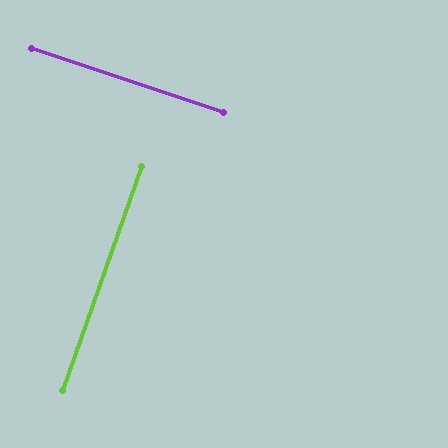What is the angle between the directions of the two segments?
Approximately 89 degrees.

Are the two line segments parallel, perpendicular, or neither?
Perpendicular — they meet at approximately 89°.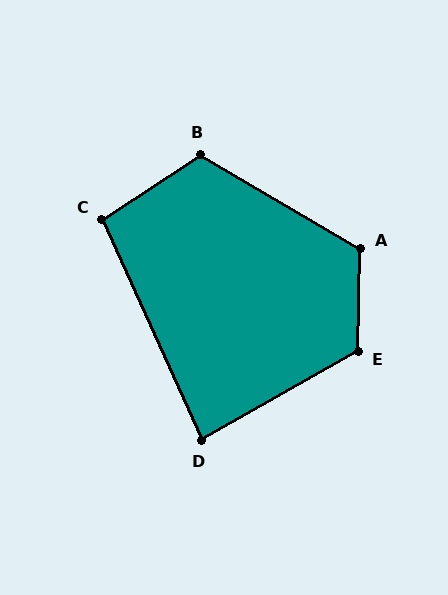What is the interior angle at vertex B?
Approximately 116 degrees (obtuse).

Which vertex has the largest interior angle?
E, at approximately 121 degrees.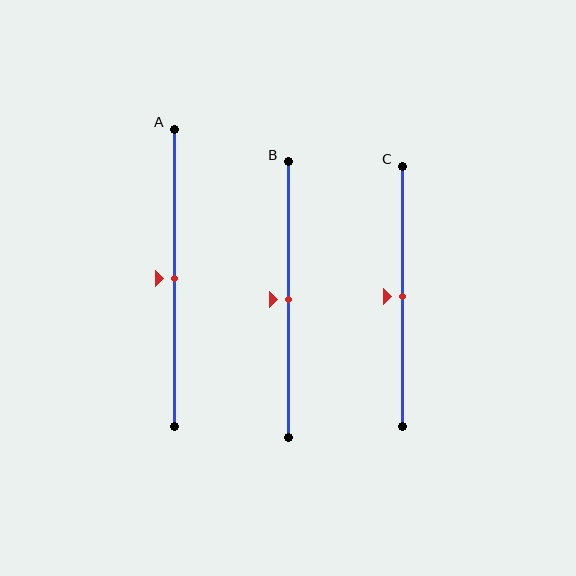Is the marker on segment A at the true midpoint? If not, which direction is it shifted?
Yes, the marker on segment A is at the true midpoint.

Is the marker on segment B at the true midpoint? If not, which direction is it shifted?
Yes, the marker on segment B is at the true midpoint.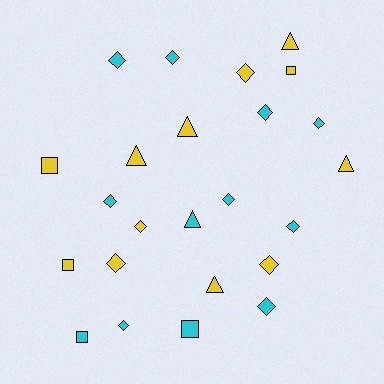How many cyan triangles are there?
There is 1 cyan triangle.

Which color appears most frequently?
Yellow, with 12 objects.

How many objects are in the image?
There are 24 objects.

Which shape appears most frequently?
Diamond, with 13 objects.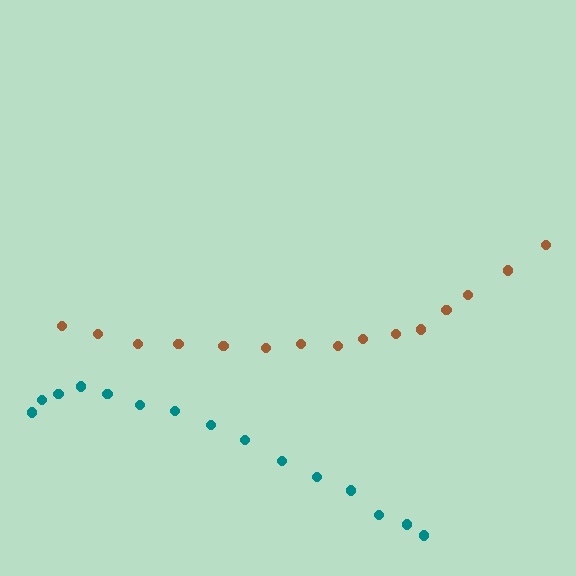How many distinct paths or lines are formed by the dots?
There are 2 distinct paths.